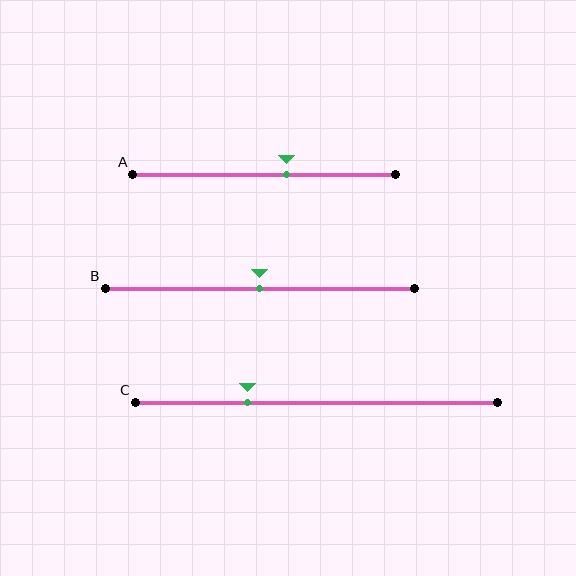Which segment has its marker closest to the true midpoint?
Segment B has its marker closest to the true midpoint.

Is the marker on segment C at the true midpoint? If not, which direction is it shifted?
No, the marker on segment C is shifted to the left by about 19% of the segment length.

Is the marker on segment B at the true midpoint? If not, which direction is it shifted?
Yes, the marker on segment B is at the true midpoint.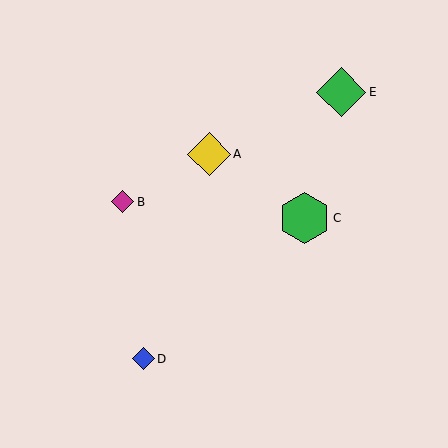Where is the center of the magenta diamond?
The center of the magenta diamond is at (123, 202).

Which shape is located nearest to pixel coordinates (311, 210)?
The green hexagon (labeled C) at (305, 218) is nearest to that location.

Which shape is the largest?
The green hexagon (labeled C) is the largest.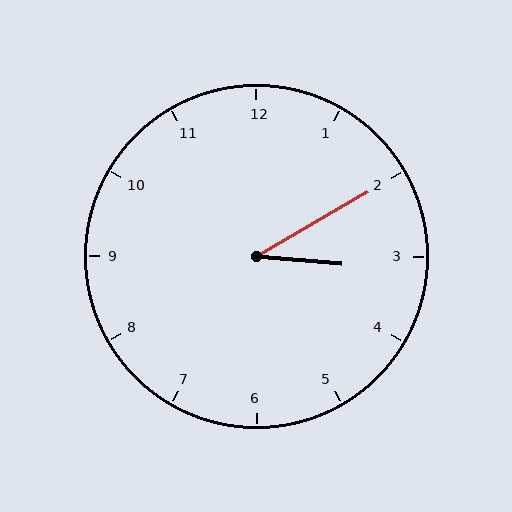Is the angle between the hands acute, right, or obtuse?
It is acute.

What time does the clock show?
3:10.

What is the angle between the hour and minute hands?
Approximately 35 degrees.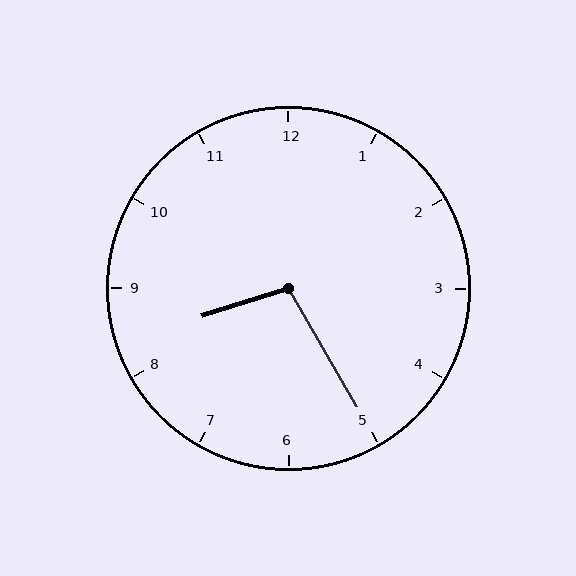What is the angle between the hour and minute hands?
Approximately 102 degrees.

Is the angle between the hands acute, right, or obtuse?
It is obtuse.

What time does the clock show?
8:25.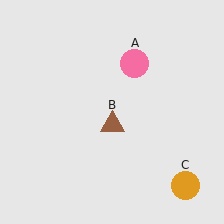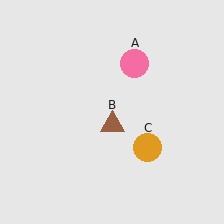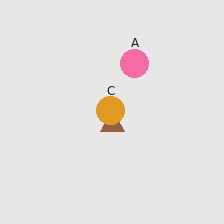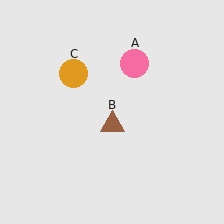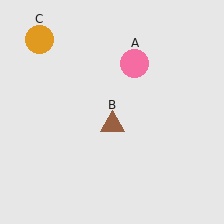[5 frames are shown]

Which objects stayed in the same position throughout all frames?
Pink circle (object A) and brown triangle (object B) remained stationary.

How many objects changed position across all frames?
1 object changed position: orange circle (object C).